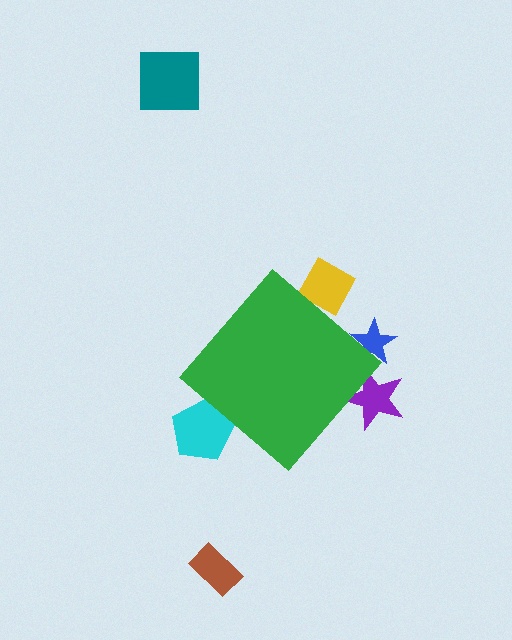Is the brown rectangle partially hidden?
No, the brown rectangle is fully visible.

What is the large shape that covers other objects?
A green diamond.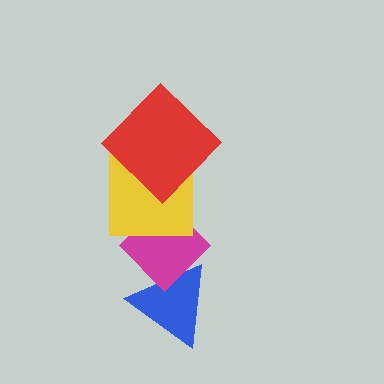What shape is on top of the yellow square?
The red diamond is on top of the yellow square.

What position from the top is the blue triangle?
The blue triangle is 4th from the top.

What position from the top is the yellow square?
The yellow square is 2nd from the top.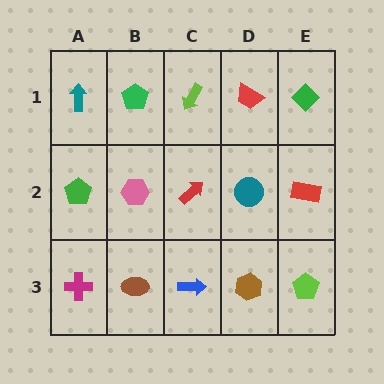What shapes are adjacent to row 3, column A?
A green pentagon (row 2, column A), a brown ellipse (row 3, column B).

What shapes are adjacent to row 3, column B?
A pink hexagon (row 2, column B), a magenta cross (row 3, column A), a blue arrow (row 3, column C).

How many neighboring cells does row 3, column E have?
2.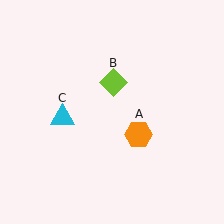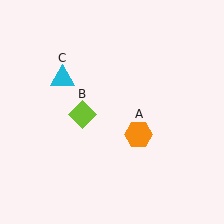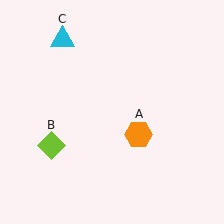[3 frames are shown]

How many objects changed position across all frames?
2 objects changed position: lime diamond (object B), cyan triangle (object C).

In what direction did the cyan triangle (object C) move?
The cyan triangle (object C) moved up.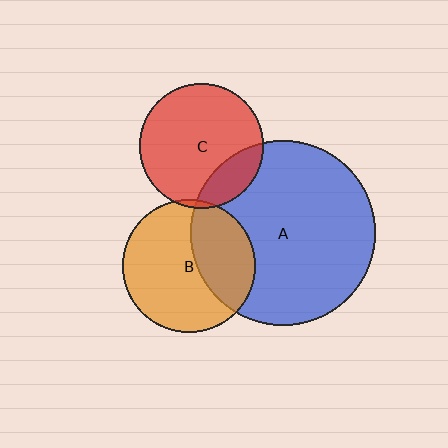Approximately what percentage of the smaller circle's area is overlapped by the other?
Approximately 20%.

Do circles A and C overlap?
Yes.